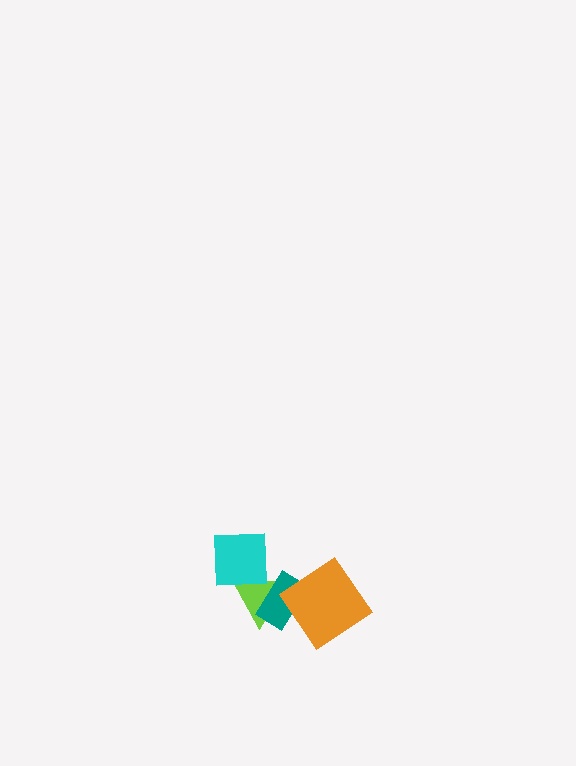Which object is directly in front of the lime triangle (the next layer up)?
The teal rectangle is directly in front of the lime triangle.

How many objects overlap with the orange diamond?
2 objects overlap with the orange diamond.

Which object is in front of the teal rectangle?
The orange diamond is in front of the teal rectangle.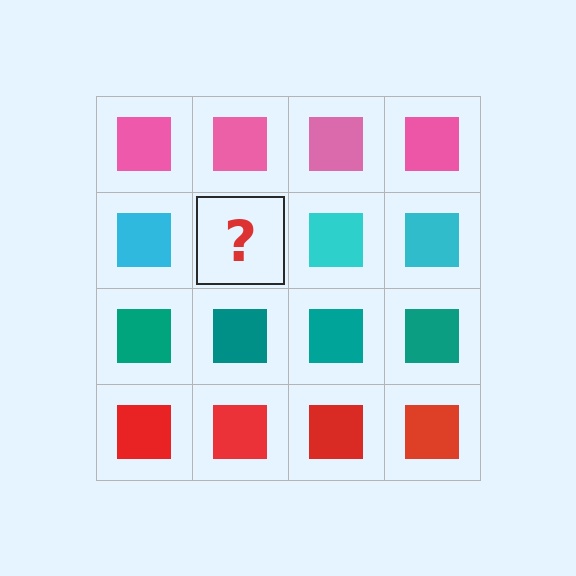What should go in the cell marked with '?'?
The missing cell should contain a cyan square.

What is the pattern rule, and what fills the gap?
The rule is that each row has a consistent color. The gap should be filled with a cyan square.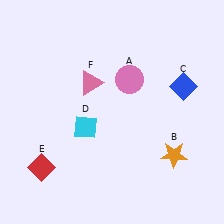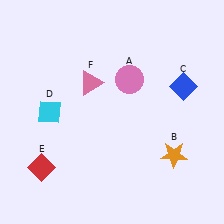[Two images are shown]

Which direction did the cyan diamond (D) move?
The cyan diamond (D) moved left.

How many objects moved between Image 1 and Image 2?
1 object moved between the two images.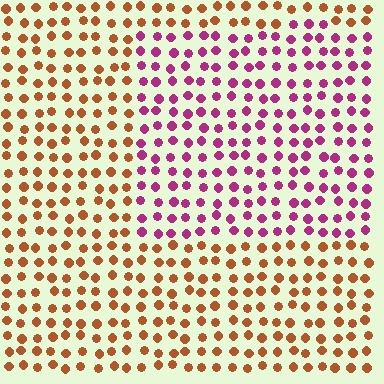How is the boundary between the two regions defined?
The boundary is defined purely by a slight shift in hue (about 61 degrees). Spacing, size, and orientation are identical on both sides.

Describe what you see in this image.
The image is filled with small brown elements in a uniform arrangement. A rectangle-shaped region is visible where the elements are tinted to a slightly different hue, forming a subtle color boundary.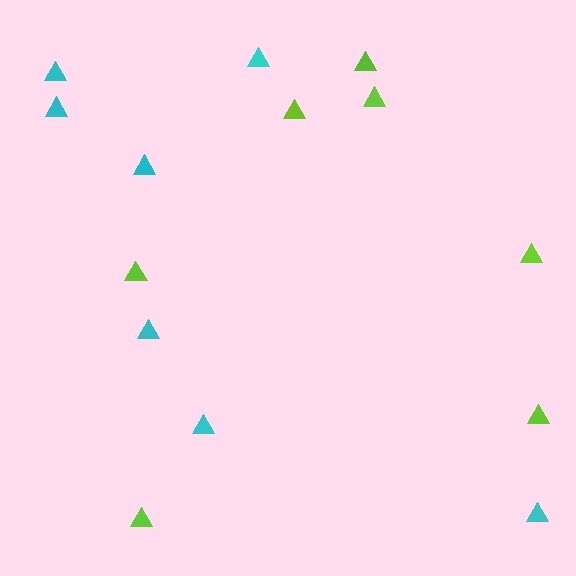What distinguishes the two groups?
There are 2 groups: one group of lime triangles (7) and one group of cyan triangles (7).